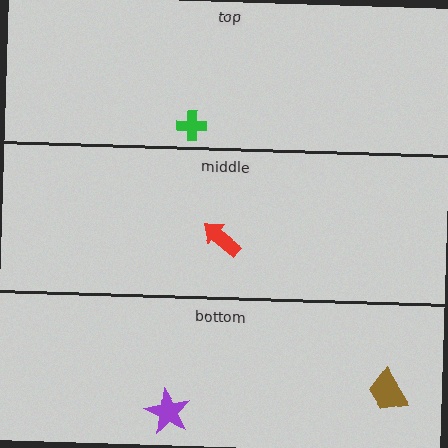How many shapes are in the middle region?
1.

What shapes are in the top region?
The green cross.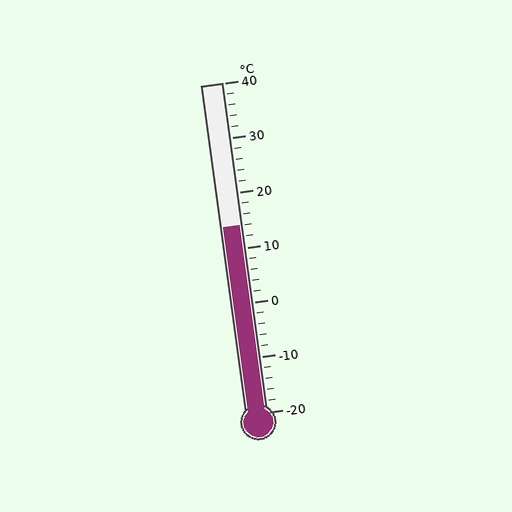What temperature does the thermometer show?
The thermometer shows approximately 14°C.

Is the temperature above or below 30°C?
The temperature is below 30°C.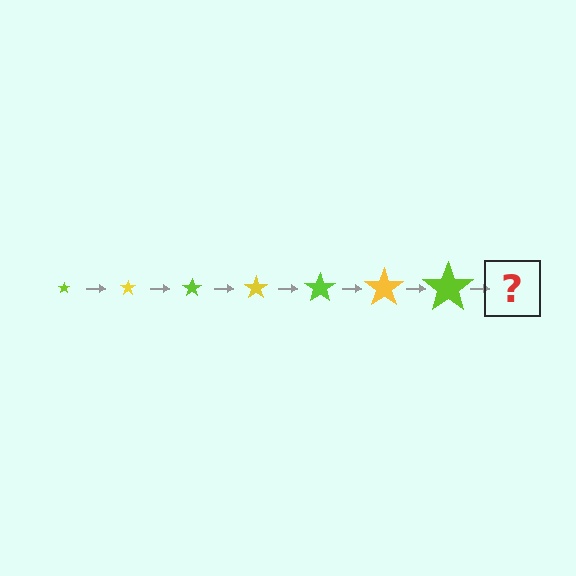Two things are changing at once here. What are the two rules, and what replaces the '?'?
The two rules are that the star grows larger each step and the color cycles through lime and yellow. The '?' should be a yellow star, larger than the previous one.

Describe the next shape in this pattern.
It should be a yellow star, larger than the previous one.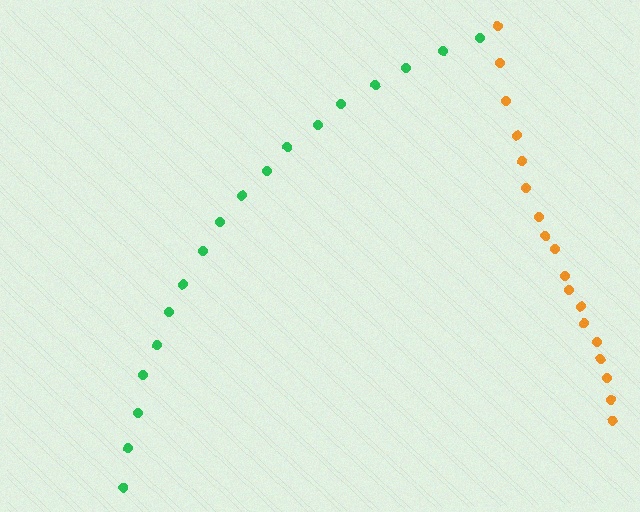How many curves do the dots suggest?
There are 2 distinct paths.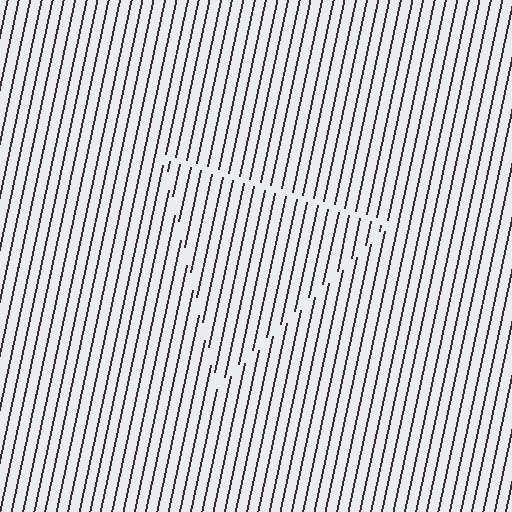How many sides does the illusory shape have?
3 sides — the line-ends trace a triangle.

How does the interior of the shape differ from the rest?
The interior of the shape contains the same grating, shifted by half a period — the contour is defined by the phase discontinuity where line-ends from the inner and outer gratings abut.